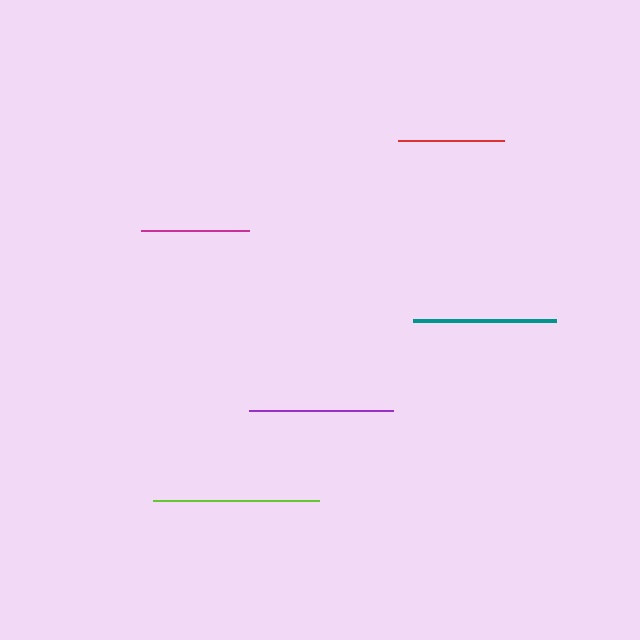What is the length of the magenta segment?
The magenta segment is approximately 108 pixels long.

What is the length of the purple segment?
The purple segment is approximately 144 pixels long.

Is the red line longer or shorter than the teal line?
The teal line is longer than the red line.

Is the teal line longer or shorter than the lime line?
The lime line is longer than the teal line.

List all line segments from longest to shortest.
From longest to shortest: lime, purple, teal, magenta, red.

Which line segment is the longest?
The lime line is the longest at approximately 166 pixels.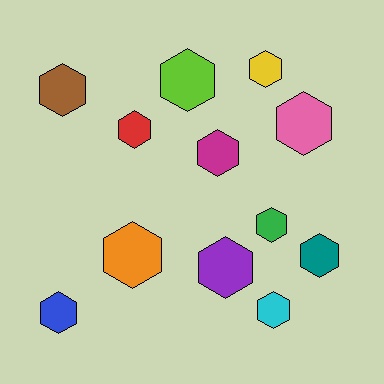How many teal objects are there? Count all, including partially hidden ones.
There is 1 teal object.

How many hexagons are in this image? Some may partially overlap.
There are 12 hexagons.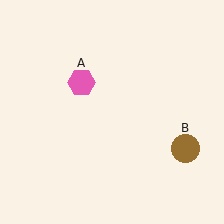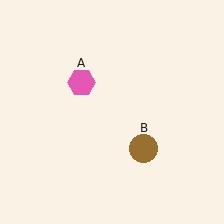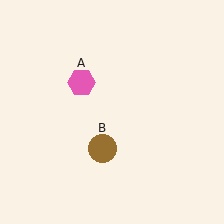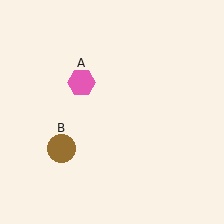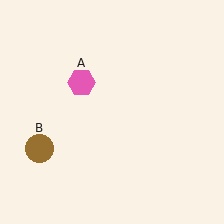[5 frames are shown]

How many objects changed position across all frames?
1 object changed position: brown circle (object B).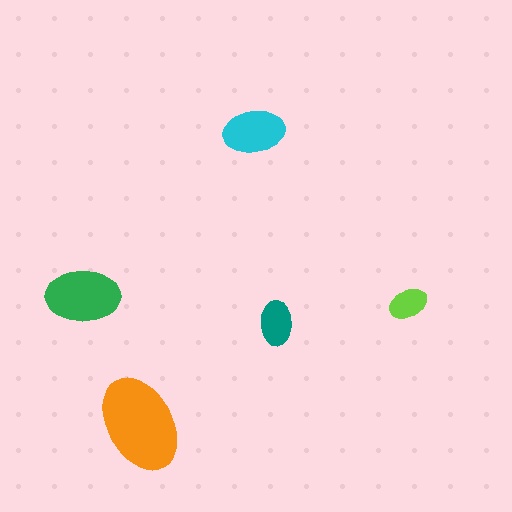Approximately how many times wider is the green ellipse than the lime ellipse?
About 2 times wider.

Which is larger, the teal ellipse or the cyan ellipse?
The cyan one.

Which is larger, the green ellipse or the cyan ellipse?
The green one.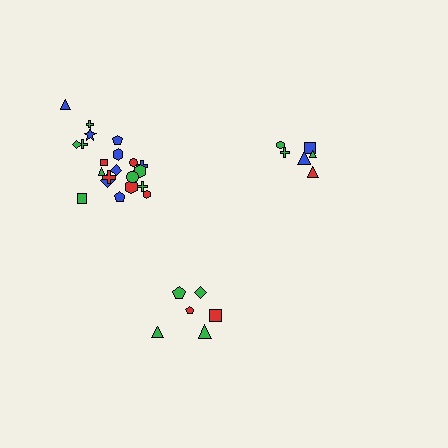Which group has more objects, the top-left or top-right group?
The top-left group.